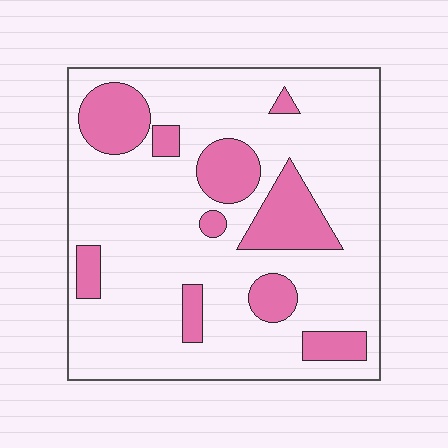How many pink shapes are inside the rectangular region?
10.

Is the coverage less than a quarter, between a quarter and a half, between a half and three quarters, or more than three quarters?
Less than a quarter.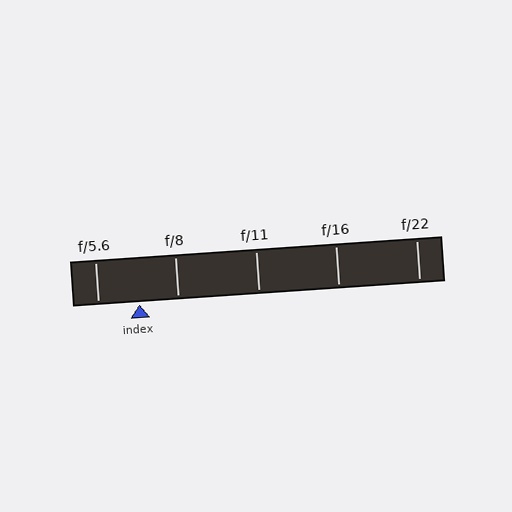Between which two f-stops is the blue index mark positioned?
The index mark is between f/5.6 and f/8.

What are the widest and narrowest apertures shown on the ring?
The widest aperture shown is f/5.6 and the narrowest is f/22.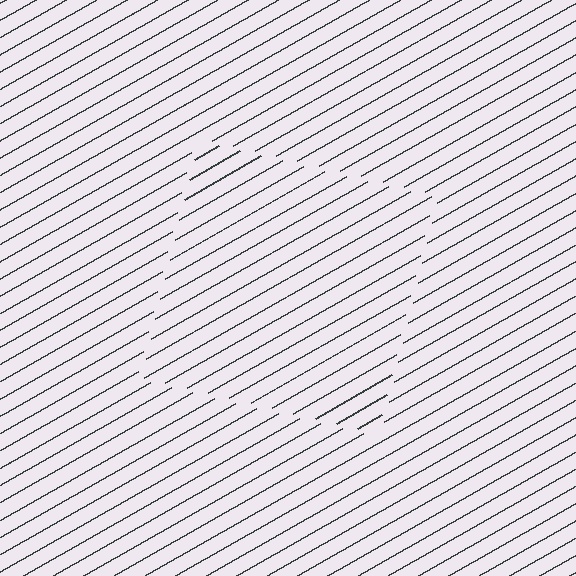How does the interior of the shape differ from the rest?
The interior of the shape contains the same grating, shifted by half a period — the contour is defined by the phase discontinuity where line-ends from the inner and outer gratings abut.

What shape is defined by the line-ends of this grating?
An illusory square. The interior of the shape contains the same grating, shifted by half a period — the contour is defined by the phase discontinuity where line-ends from the inner and outer gratings abut.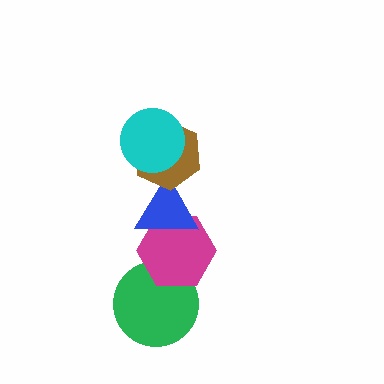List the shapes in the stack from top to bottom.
From top to bottom: the cyan circle, the brown hexagon, the blue triangle, the magenta hexagon, the green circle.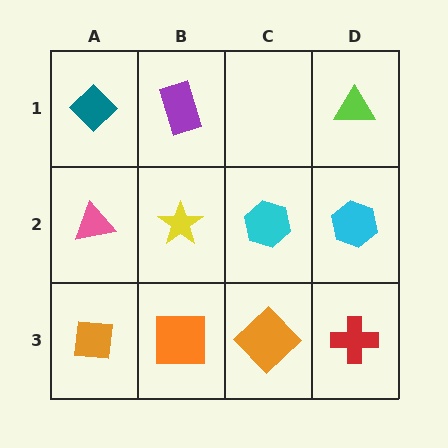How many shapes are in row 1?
3 shapes.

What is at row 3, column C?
An orange diamond.